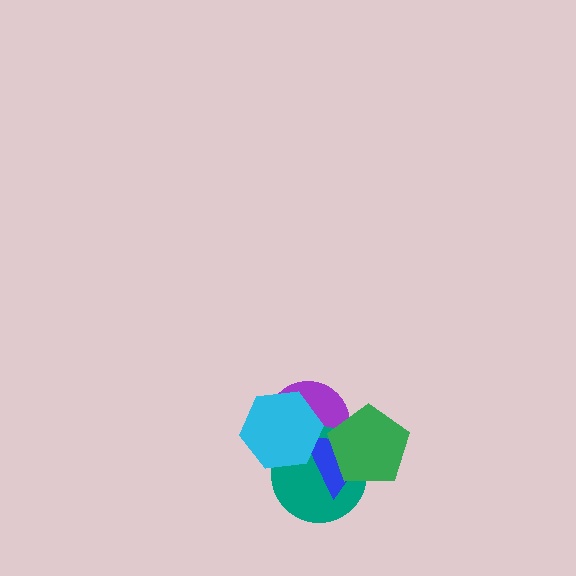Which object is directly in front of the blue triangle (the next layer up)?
The cyan hexagon is directly in front of the blue triangle.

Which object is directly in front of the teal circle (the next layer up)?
The blue triangle is directly in front of the teal circle.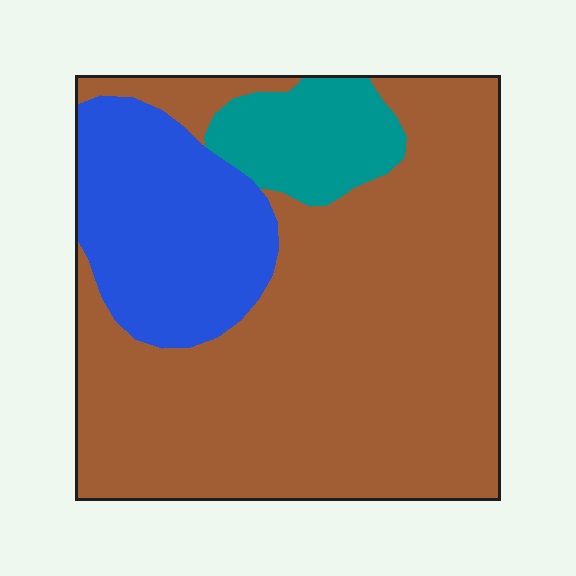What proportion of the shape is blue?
Blue takes up less than a quarter of the shape.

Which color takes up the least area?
Teal, at roughly 10%.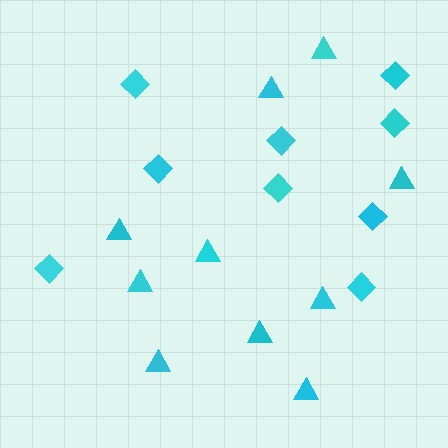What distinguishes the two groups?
There are 2 groups: one group of triangles (10) and one group of diamonds (9).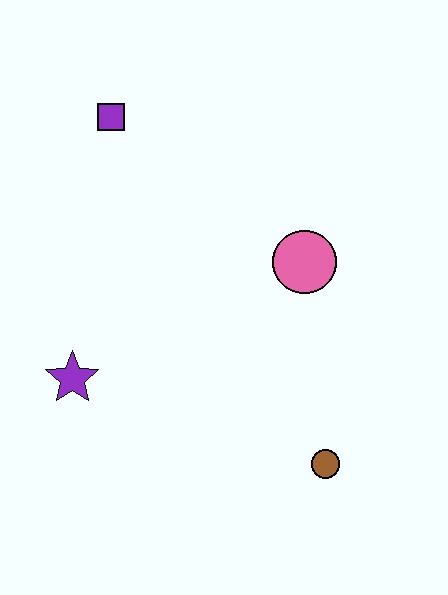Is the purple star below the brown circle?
No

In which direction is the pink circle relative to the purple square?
The pink circle is to the right of the purple square.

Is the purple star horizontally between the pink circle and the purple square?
No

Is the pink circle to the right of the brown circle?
No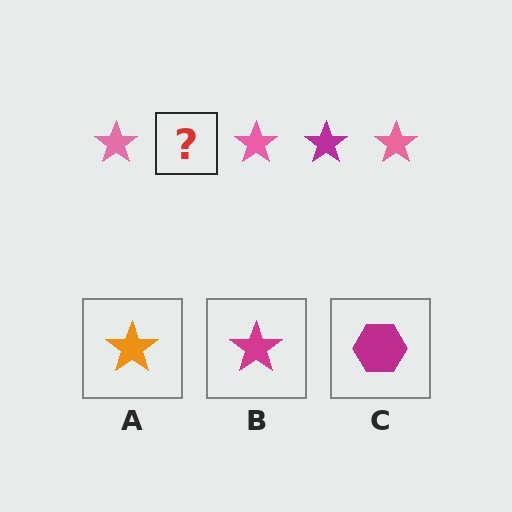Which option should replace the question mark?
Option B.